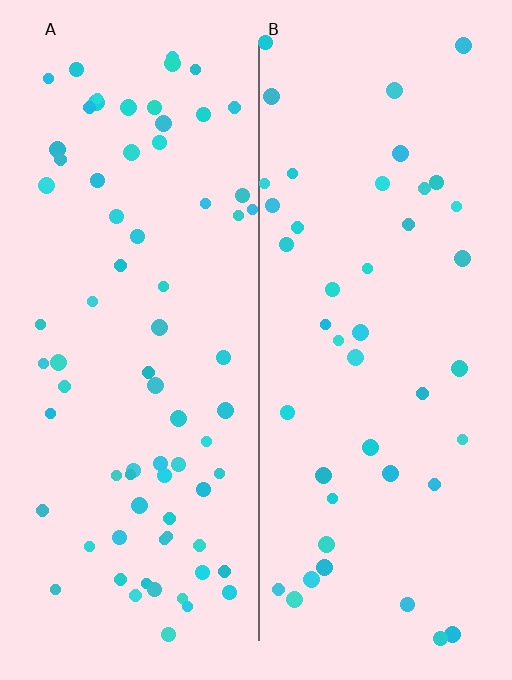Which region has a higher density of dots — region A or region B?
A (the left).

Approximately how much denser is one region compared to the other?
Approximately 1.7× — region A over region B.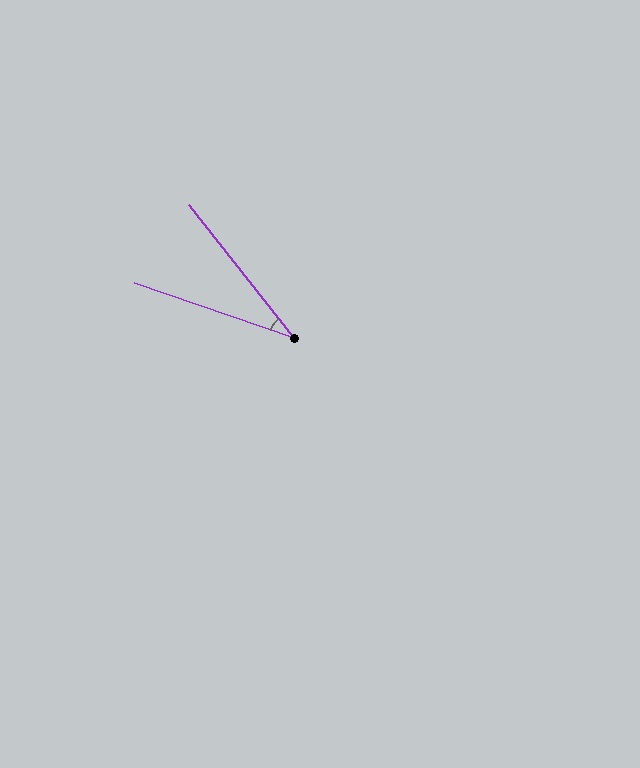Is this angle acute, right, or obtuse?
It is acute.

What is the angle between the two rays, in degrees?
Approximately 33 degrees.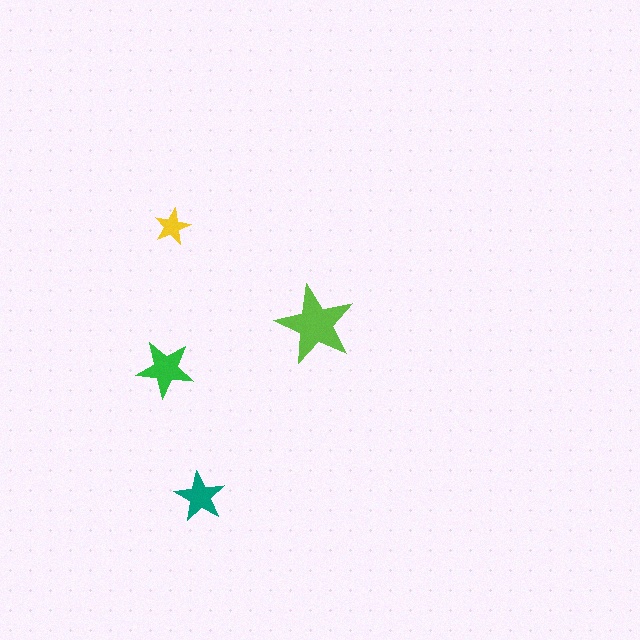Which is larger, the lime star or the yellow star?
The lime one.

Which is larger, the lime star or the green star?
The lime one.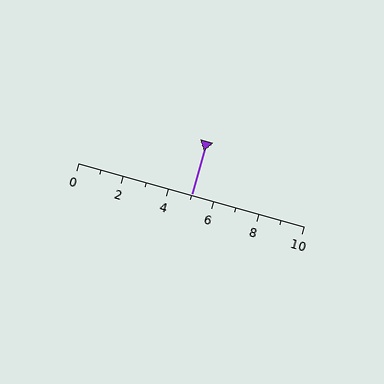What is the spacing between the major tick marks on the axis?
The major ticks are spaced 2 apart.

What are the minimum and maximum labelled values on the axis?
The axis runs from 0 to 10.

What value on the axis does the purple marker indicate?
The marker indicates approximately 5.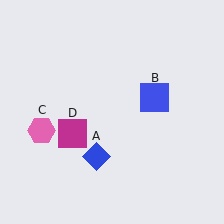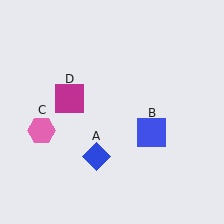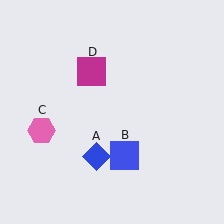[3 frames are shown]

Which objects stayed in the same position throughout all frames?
Blue diamond (object A) and pink hexagon (object C) remained stationary.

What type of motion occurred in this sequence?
The blue square (object B), magenta square (object D) rotated clockwise around the center of the scene.